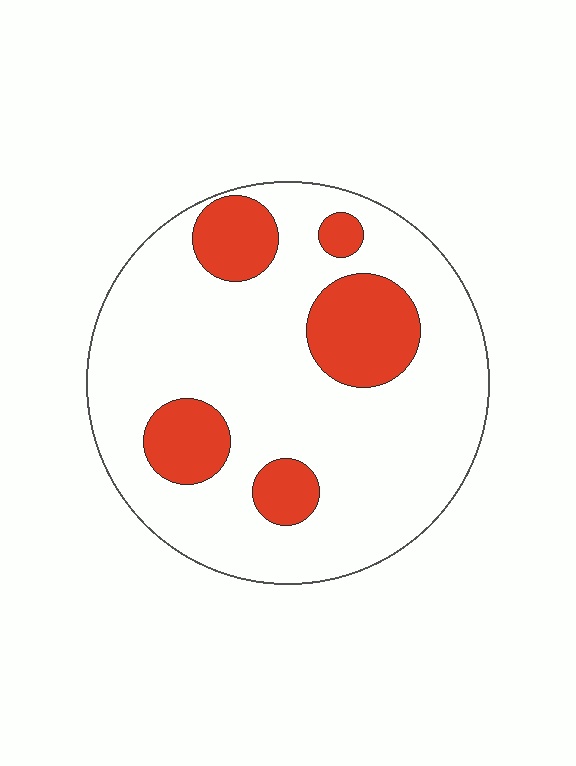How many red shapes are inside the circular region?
5.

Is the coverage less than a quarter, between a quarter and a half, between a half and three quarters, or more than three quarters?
Less than a quarter.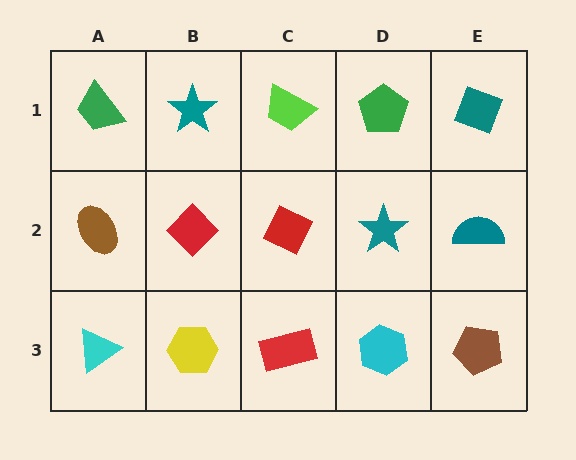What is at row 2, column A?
A brown ellipse.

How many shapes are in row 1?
5 shapes.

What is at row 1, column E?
A teal diamond.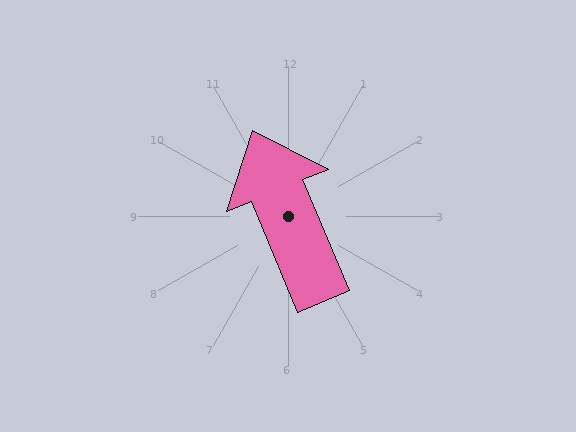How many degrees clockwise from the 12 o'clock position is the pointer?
Approximately 337 degrees.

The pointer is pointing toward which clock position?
Roughly 11 o'clock.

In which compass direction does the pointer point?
Northwest.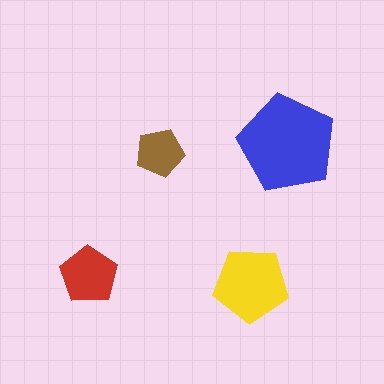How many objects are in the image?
There are 4 objects in the image.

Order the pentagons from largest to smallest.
the blue one, the yellow one, the red one, the brown one.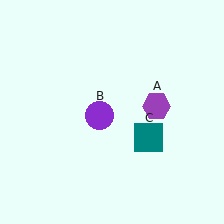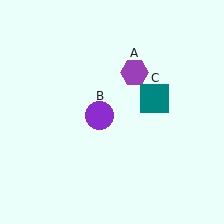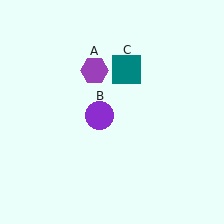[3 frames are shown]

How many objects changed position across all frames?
2 objects changed position: purple hexagon (object A), teal square (object C).